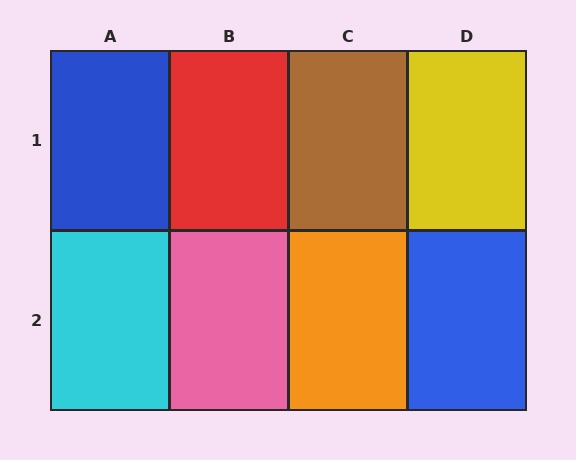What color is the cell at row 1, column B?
Red.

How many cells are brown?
1 cell is brown.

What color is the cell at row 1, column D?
Yellow.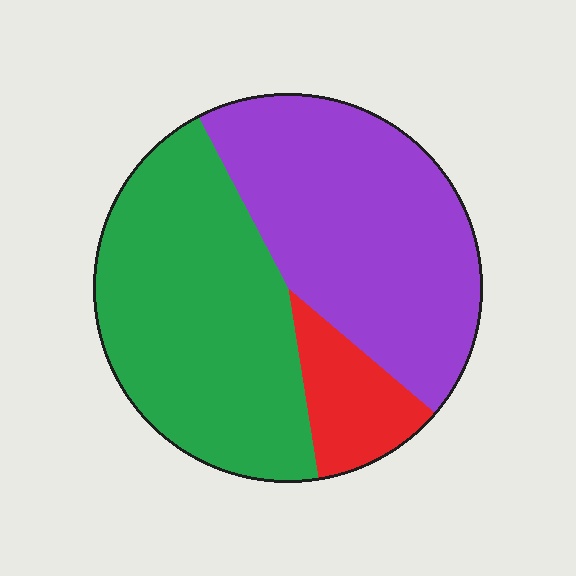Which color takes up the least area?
Red, at roughly 10%.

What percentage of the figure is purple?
Purple takes up between a quarter and a half of the figure.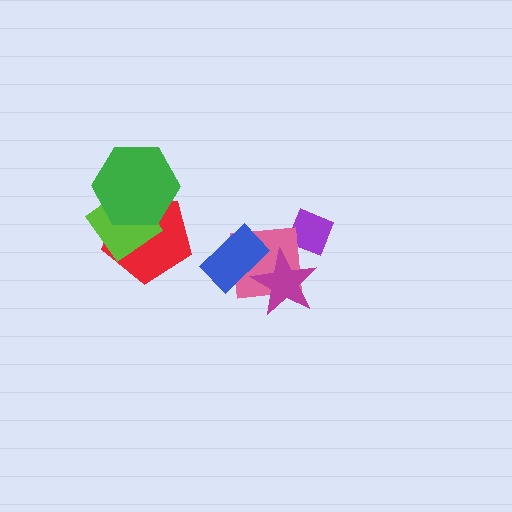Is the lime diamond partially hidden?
Yes, it is partially covered by another shape.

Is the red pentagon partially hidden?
Yes, it is partially covered by another shape.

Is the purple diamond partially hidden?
Yes, it is partially covered by another shape.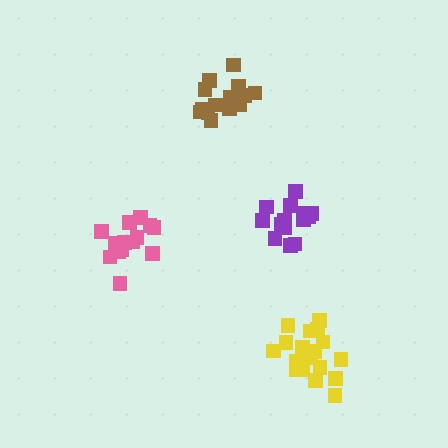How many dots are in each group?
Group 1: 16 dots, Group 2: 19 dots, Group 3: 14 dots, Group 4: 14 dots (63 total).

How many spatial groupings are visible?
There are 4 spatial groupings.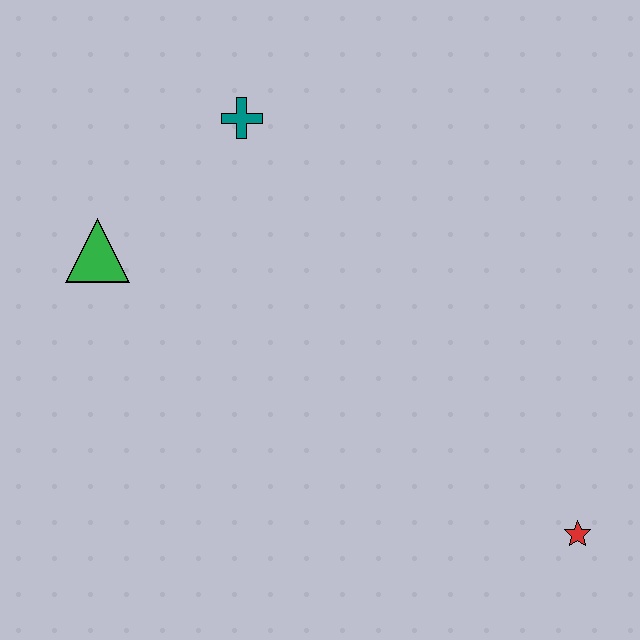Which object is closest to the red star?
The teal cross is closest to the red star.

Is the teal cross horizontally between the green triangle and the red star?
Yes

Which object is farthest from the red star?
The green triangle is farthest from the red star.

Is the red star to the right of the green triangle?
Yes